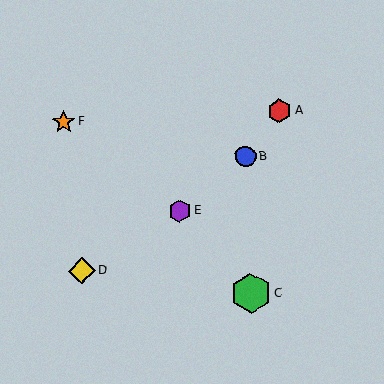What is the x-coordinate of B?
Object B is at x≈246.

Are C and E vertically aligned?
No, C is at x≈251 and E is at x≈180.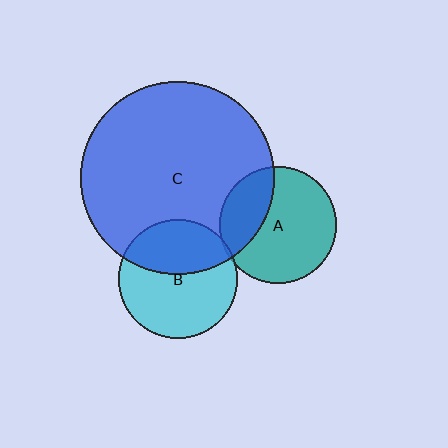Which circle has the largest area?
Circle C (blue).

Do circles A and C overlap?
Yes.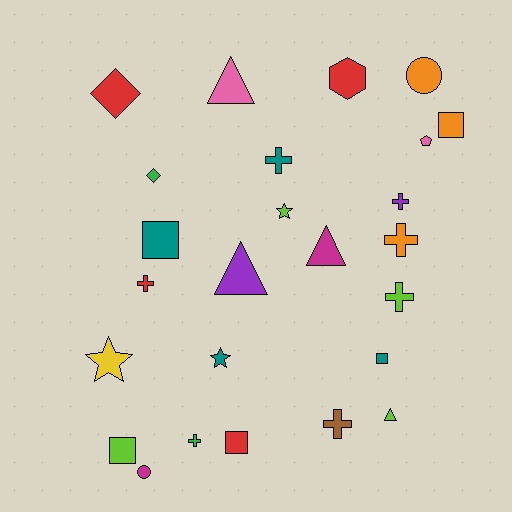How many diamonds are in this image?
There are 2 diamonds.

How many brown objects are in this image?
There is 1 brown object.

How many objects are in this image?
There are 25 objects.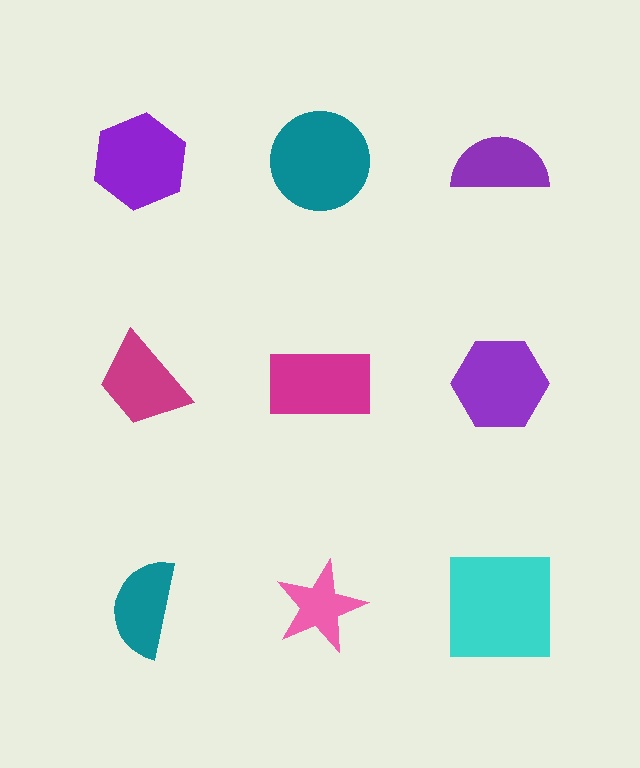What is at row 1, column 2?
A teal circle.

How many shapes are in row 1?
3 shapes.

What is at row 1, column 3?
A purple semicircle.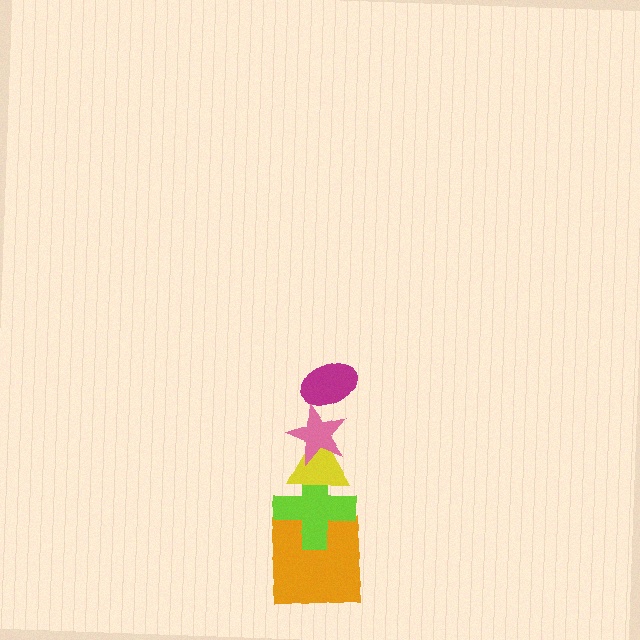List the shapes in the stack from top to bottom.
From top to bottom: the magenta ellipse, the pink star, the yellow triangle, the lime cross, the orange square.